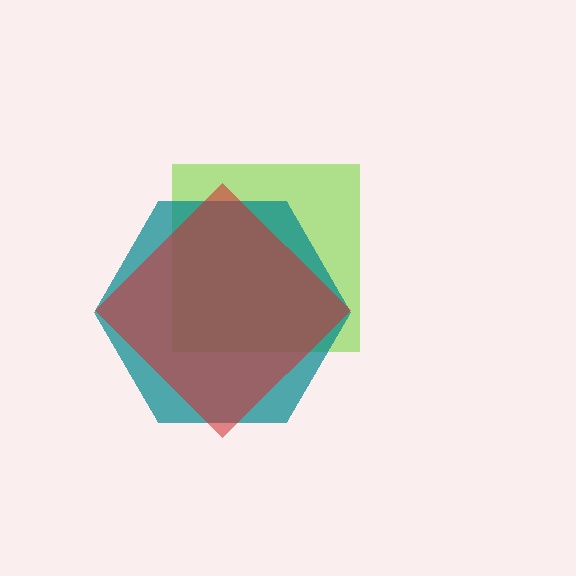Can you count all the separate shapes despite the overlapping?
Yes, there are 3 separate shapes.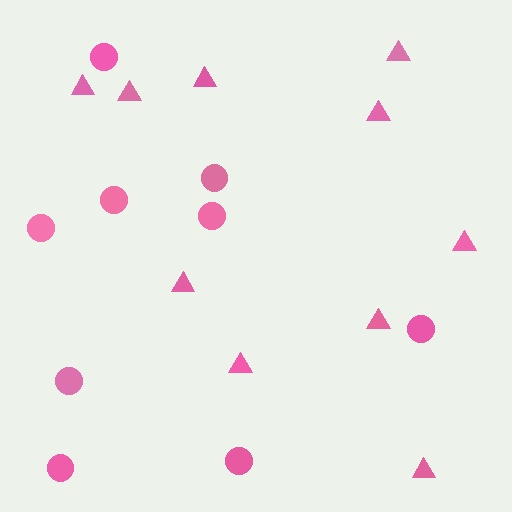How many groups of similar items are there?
There are 2 groups: one group of triangles (10) and one group of circles (9).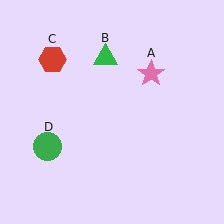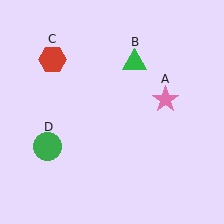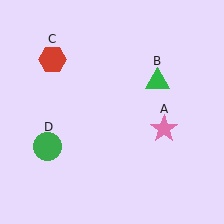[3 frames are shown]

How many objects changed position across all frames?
2 objects changed position: pink star (object A), green triangle (object B).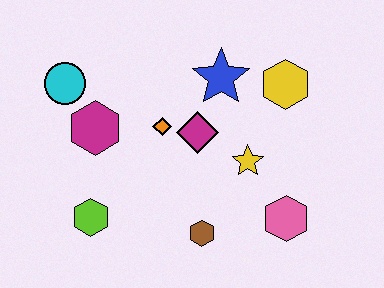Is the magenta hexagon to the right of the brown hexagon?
No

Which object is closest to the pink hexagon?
The yellow star is closest to the pink hexagon.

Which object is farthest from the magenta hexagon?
The pink hexagon is farthest from the magenta hexagon.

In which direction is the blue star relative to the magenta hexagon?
The blue star is to the right of the magenta hexagon.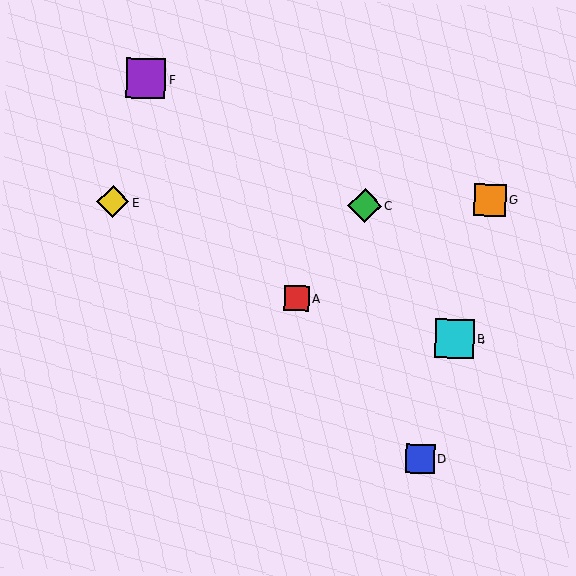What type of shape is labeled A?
Shape A is a red square.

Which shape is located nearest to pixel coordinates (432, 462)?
The blue square (labeled D) at (420, 459) is nearest to that location.